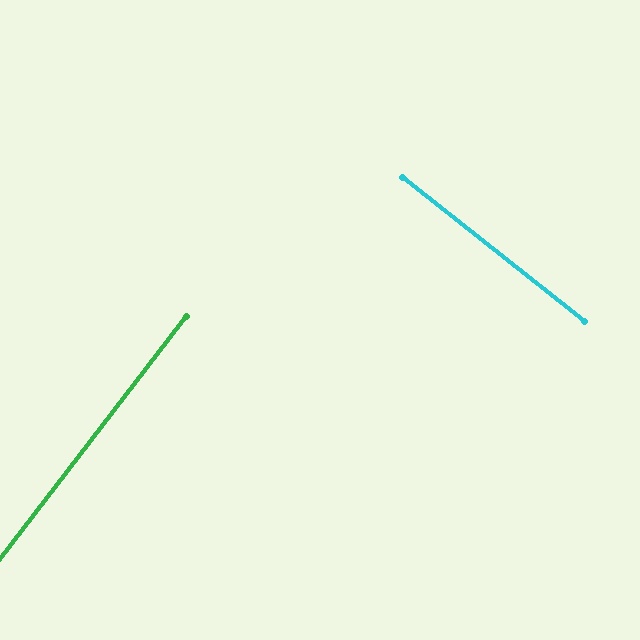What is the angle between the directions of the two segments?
Approximately 89 degrees.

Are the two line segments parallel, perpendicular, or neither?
Perpendicular — they meet at approximately 89°.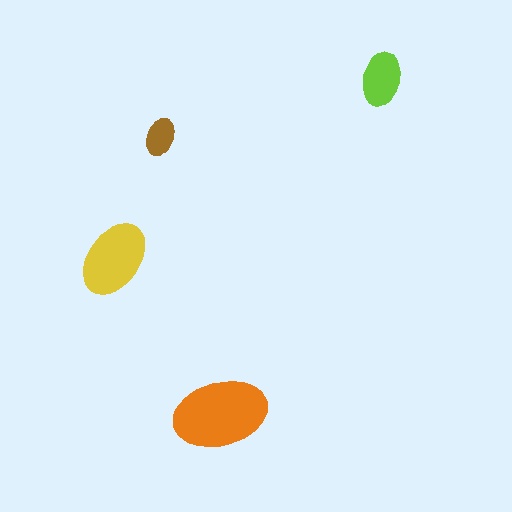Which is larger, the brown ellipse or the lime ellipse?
The lime one.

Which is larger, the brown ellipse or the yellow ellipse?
The yellow one.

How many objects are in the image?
There are 4 objects in the image.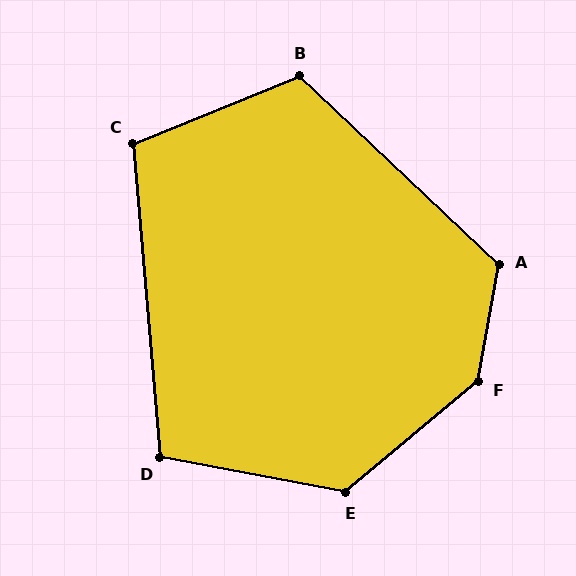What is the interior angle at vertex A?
Approximately 123 degrees (obtuse).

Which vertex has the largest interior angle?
F, at approximately 140 degrees.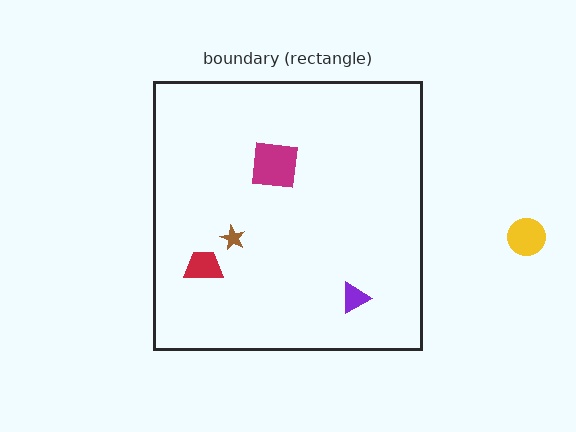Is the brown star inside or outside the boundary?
Inside.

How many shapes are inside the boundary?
4 inside, 1 outside.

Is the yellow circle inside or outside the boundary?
Outside.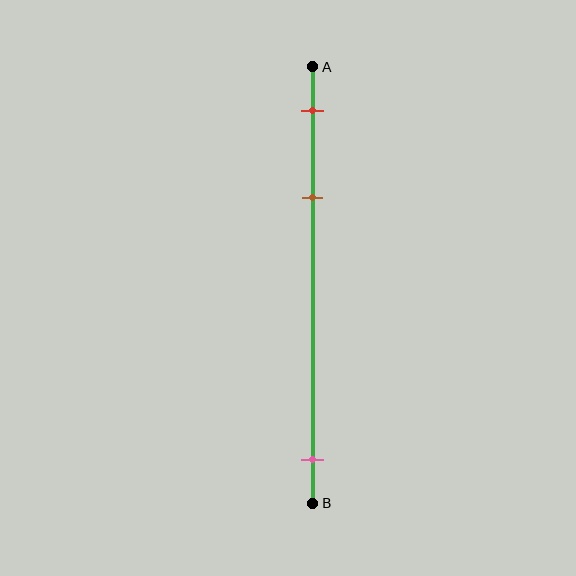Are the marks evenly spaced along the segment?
No, the marks are not evenly spaced.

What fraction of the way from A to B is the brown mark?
The brown mark is approximately 30% (0.3) of the way from A to B.